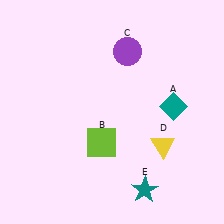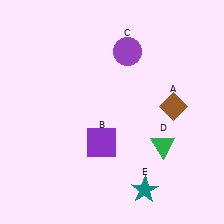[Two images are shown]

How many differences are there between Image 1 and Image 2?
There are 3 differences between the two images.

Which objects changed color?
A changed from teal to brown. B changed from lime to purple. D changed from yellow to green.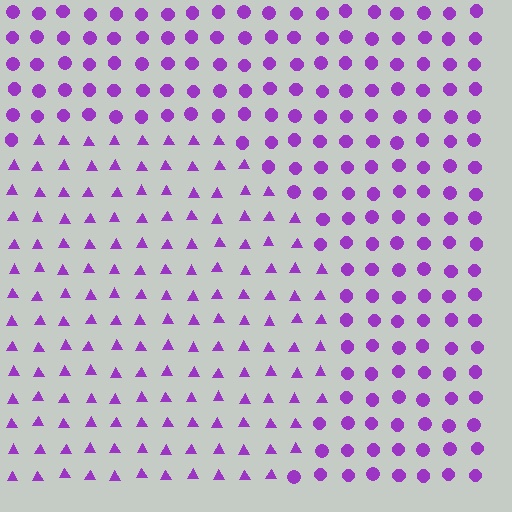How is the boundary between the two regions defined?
The boundary is defined by a change in element shape: triangles inside vs. circles outside. All elements share the same color and spacing.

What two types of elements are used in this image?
The image uses triangles inside the circle region and circles outside it.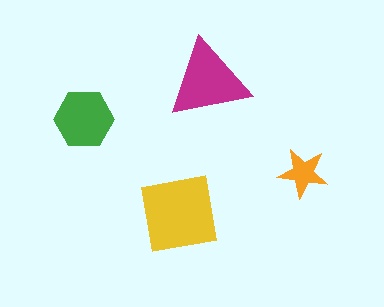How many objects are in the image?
There are 4 objects in the image.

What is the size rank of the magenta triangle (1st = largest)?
2nd.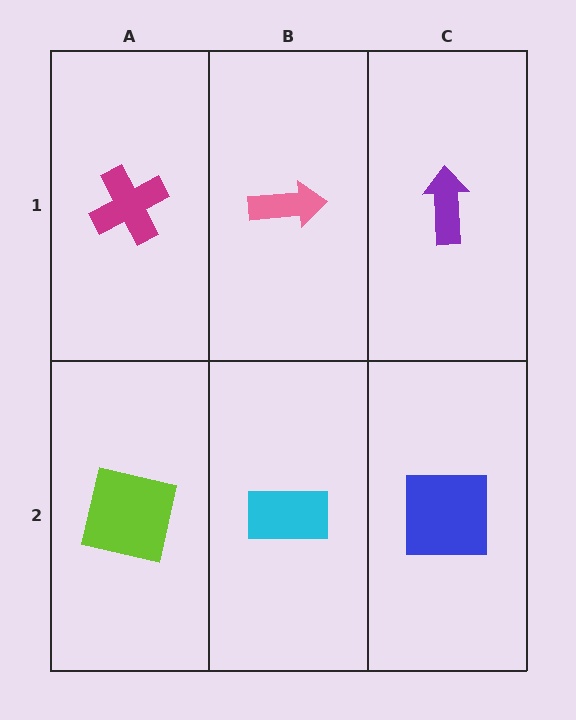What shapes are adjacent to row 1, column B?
A cyan rectangle (row 2, column B), a magenta cross (row 1, column A), a purple arrow (row 1, column C).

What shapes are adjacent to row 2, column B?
A pink arrow (row 1, column B), a lime square (row 2, column A), a blue square (row 2, column C).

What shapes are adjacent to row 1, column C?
A blue square (row 2, column C), a pink arrow (row 1, column B).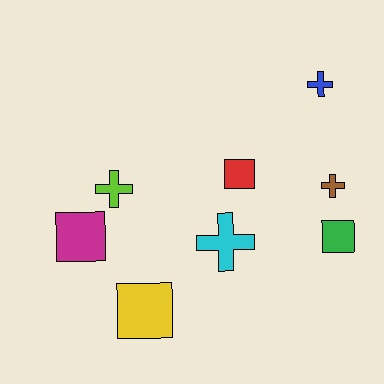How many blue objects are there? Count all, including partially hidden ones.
There is 1 blue object.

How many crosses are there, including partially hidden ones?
There are 4 crosses.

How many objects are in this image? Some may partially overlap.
There are 8 objects.